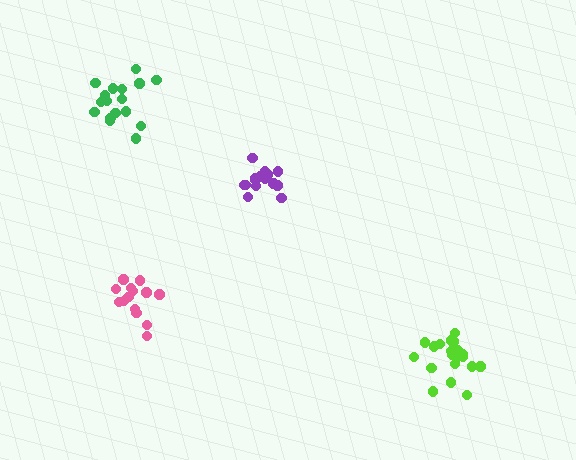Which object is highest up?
The green cluster is topmost.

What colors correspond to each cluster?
The clusters are colored: lime, pink, green, purple.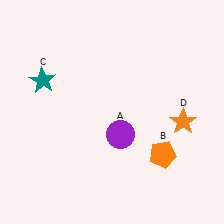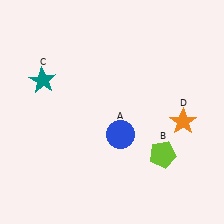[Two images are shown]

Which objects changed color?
A changed from purple to blue. B changed from orange to lime.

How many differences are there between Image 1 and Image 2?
There are 2 differences between the two images.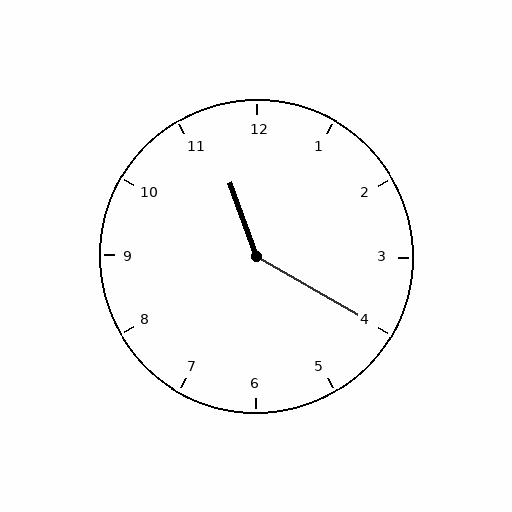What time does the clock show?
11:20.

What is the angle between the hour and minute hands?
Approximately 140 degrees.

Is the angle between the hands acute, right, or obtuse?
It is obtuse.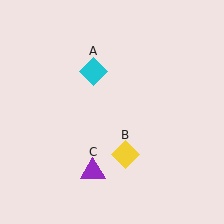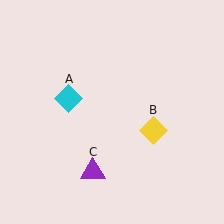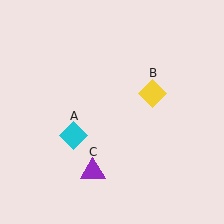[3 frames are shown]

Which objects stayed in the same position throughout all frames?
Purple triangle (object C) remained stationary.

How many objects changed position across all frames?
2 objects changed position: cyan diamond (object A), yellow diamond (object B).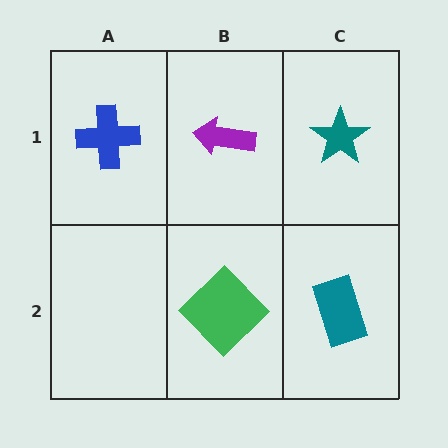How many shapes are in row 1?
3 shapes.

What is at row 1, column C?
A teal star.